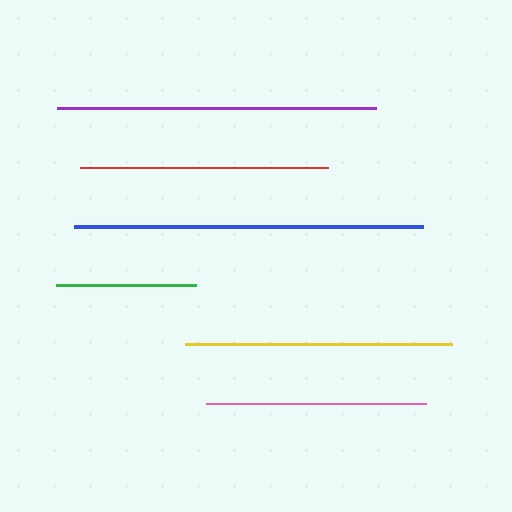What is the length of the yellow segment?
The yellow segment is approximately 268 pixels long.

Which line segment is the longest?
The blue line is the longest at approximately 349 pixels.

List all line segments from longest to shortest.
From longest to shortest: blue, purple, yellow, red, pink, green.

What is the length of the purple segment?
The purple segment is approximately 319 pixels long.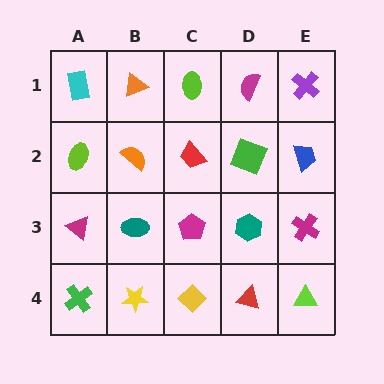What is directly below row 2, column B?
A teal ellipse.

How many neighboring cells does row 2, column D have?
4.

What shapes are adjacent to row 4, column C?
A magenta pentagon (row 3, column C), a yellow star (row 4, column B), a red triangle (row 4, column D).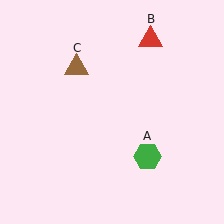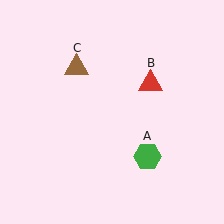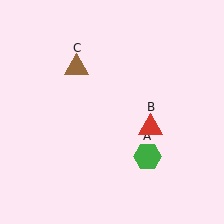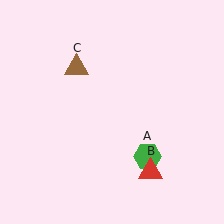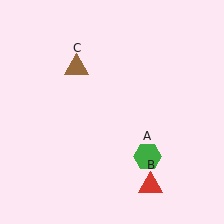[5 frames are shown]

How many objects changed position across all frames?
1 object changed position: red triangle (object B).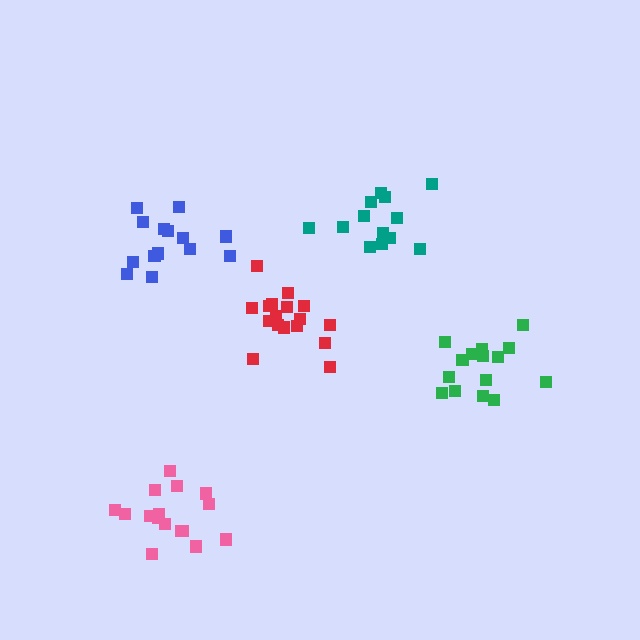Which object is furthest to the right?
The green cluster is rightmost.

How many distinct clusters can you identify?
There are 5 distinct clusters.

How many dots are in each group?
Group 1: 13 dots, Group 2: 15 dots, Group 3: 14 dots, Group 4: 17 dots, Group 5: 16 dots (75 total).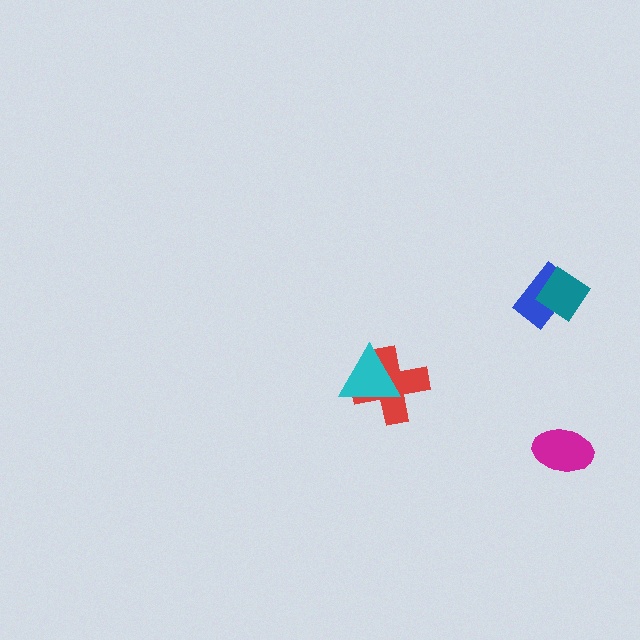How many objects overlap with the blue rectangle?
1 object overlaps with the blue rectangle.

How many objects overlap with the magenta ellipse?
0 objects overlap with the magenta ellipse.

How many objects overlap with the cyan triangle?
1 object overlaps with the cyan triangle.